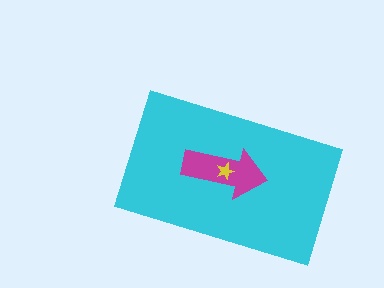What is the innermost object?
The yellow star.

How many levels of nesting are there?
3.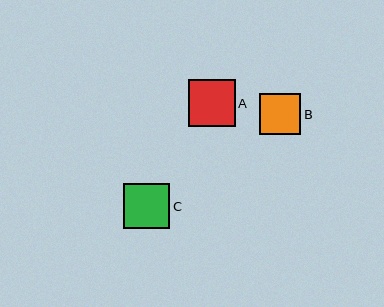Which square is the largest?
Square A is the largest with a size of approximately 47 pixels.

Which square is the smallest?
Square B is the smallest with a size of approximately 41 pixels.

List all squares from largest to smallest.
From largest to smallest: A, C, B.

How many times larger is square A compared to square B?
Square A is approximately 1.1 times the size of square B.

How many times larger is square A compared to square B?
Square A is approximately 1.1 times the size of square B.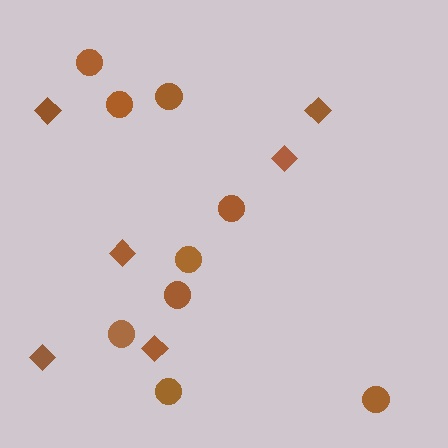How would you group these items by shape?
There are 2 groups: one group of circles (9) and one group of diamonds (6).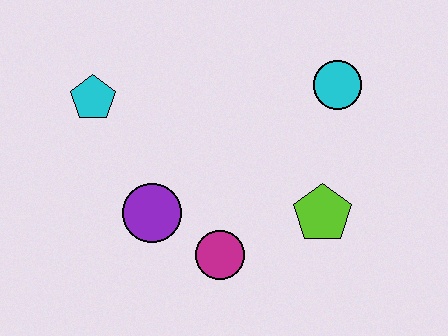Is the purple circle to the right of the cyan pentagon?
Yes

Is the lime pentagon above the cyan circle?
No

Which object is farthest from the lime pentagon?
The cyan pentagon is farthest from the lime pentagon.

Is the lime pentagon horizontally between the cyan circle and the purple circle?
Yes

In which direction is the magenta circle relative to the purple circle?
The magenta circle is to the right of the purple circle.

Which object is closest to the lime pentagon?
The magenta circle is closest to the lime pentagon.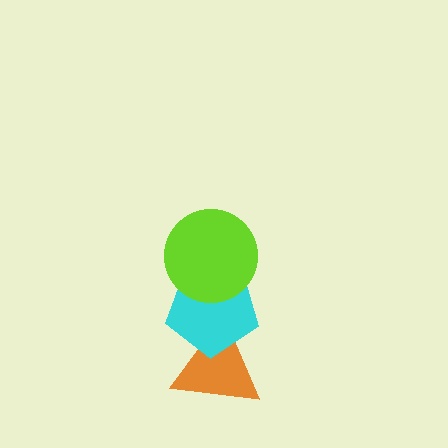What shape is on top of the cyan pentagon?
The lime circle is on top of the cyan pentagon.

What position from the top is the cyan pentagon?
The cyan pentagon is 2nd from the top.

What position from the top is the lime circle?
The lime circle is 1st from the top.